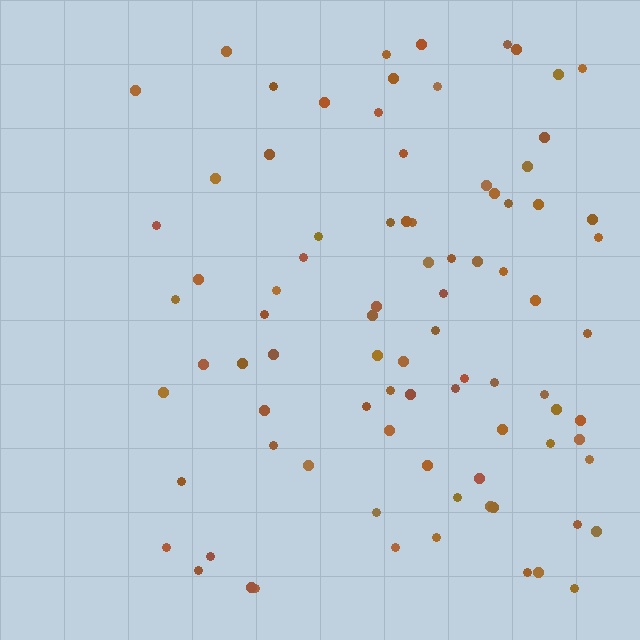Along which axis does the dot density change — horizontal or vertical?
Horizontal.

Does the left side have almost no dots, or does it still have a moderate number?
Still a moderate number, just noticeably fewer than the right.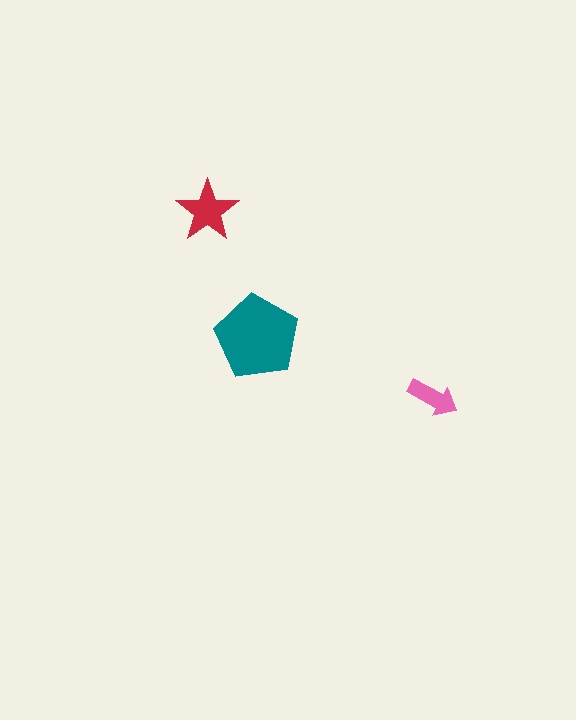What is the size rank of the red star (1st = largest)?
2nd.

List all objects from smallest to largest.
The pink arrow, the red star, the teal pentagon.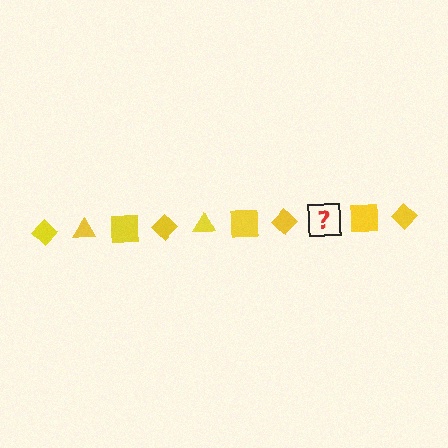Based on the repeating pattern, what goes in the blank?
The blank should be a yellow triangle.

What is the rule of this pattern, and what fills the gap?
The rule is that the pattern cycles through diamond, triangle, square shapes in yellow. The gap should be filled with a yellow triangle.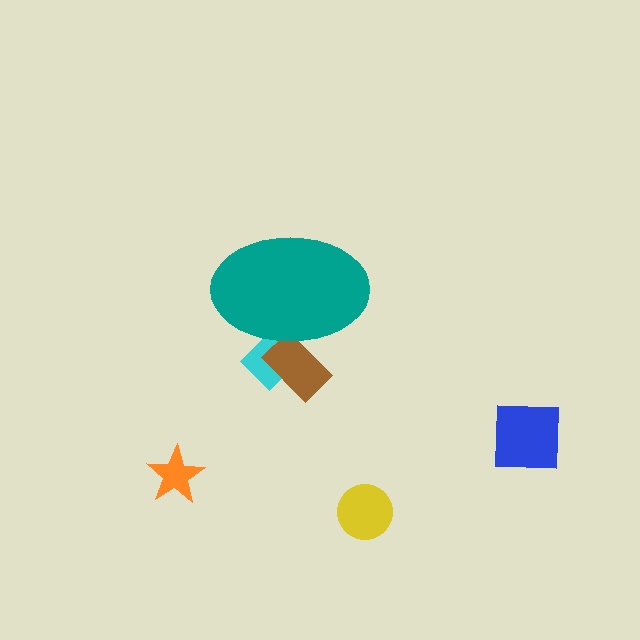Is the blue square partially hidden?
No, the blue square is fully visible.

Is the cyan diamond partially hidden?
Yes, the cyan diamond is partially hidden behind the teal ellipse.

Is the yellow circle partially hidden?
No, the yellow circle is fully visible.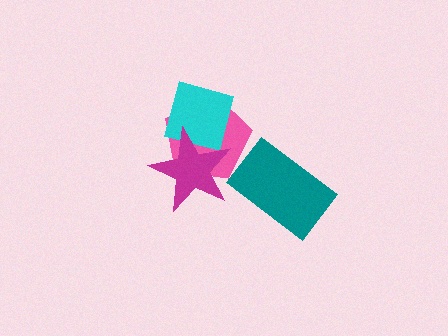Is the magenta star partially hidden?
No, no other shape covers it.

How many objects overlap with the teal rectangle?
0 objects overlap with the teal rectangle.